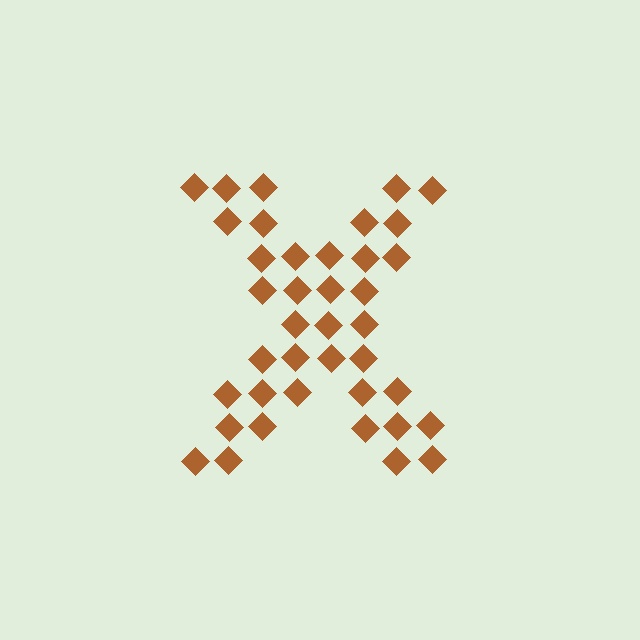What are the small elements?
The small elements are diamonds.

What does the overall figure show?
The overall figure shows the letter X.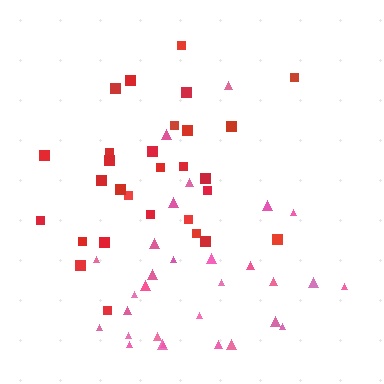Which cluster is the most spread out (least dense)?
Pink.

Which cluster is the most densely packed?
Red.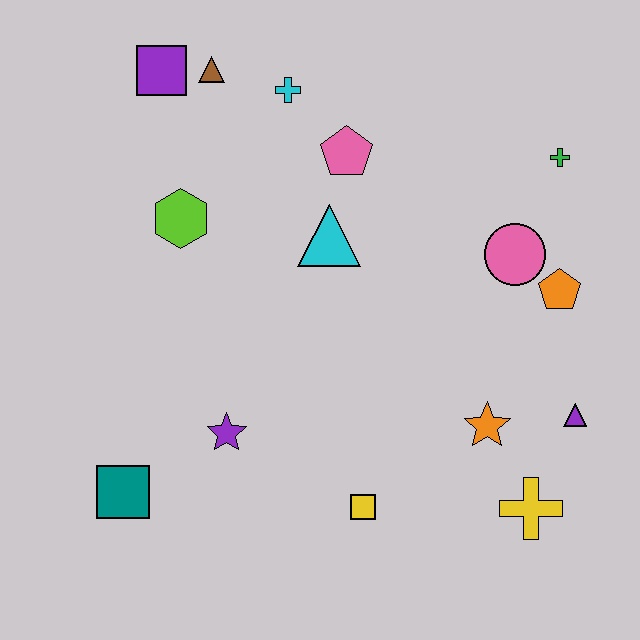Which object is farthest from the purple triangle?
The purple square is farthest from the purple triangle.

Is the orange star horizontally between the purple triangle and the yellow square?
Yes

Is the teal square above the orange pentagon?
No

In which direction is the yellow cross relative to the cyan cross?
The yellow cross is below the cyan cross.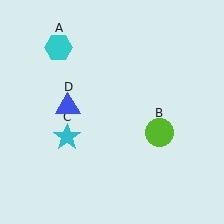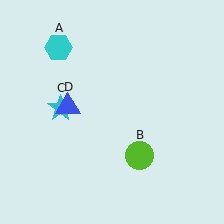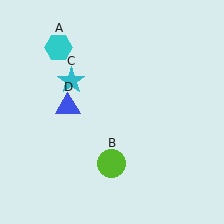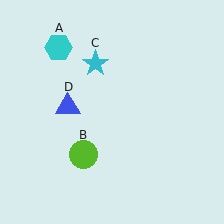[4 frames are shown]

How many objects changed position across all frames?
2 objects changed position: lime circle (object B), cyan star (object C).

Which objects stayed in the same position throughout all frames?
Cyan hexagon (object A) and blue triangle (object D) remained stationary.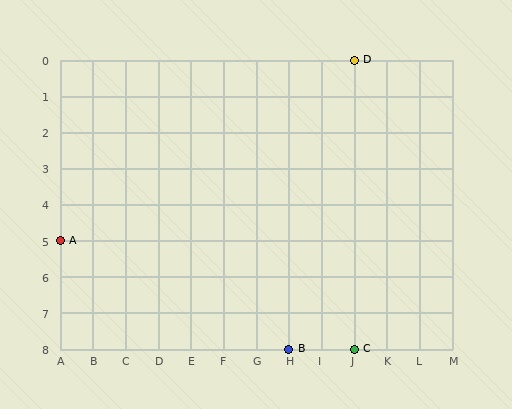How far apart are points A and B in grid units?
Points A and B are 7 columns and 3 rows apart (about 7.6 grid units diagonally).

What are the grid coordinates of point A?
Point A is at grid coordinates (A, 5).